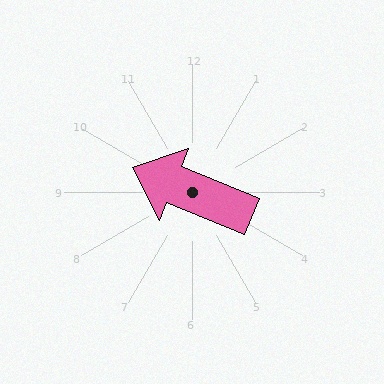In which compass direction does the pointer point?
Northwest.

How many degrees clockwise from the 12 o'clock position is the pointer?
Approximately 293 degrees.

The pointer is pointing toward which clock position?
Roughly 10 o'clock.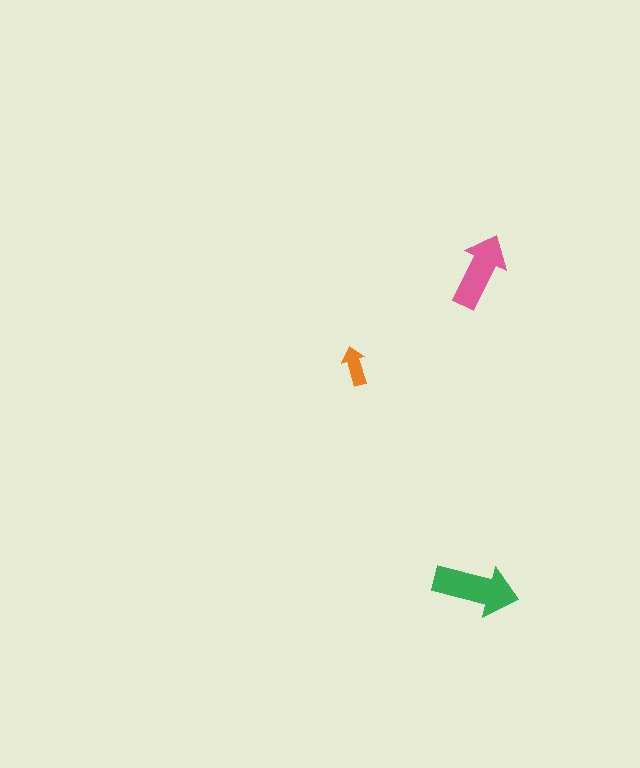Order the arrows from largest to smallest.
the green one, the pink one, the orange one.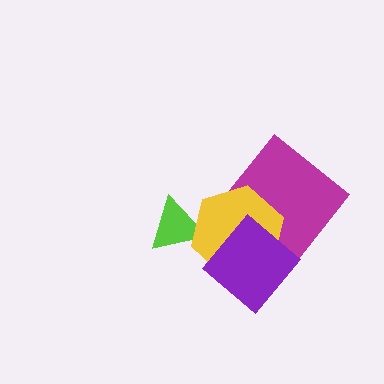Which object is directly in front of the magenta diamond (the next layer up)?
The yellow hexagon is directly in front of the magenta diamond.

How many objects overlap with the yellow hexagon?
3 objects overlap with the yellow hexagon.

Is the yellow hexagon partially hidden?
Yes, it is partially covered by another shape.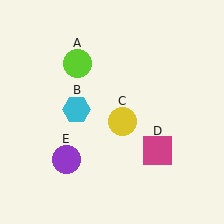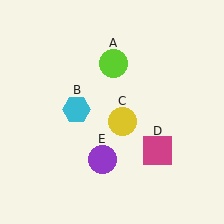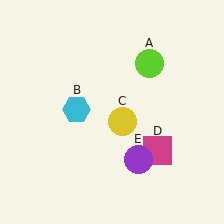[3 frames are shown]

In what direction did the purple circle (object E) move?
The purple circle (object E) moved right.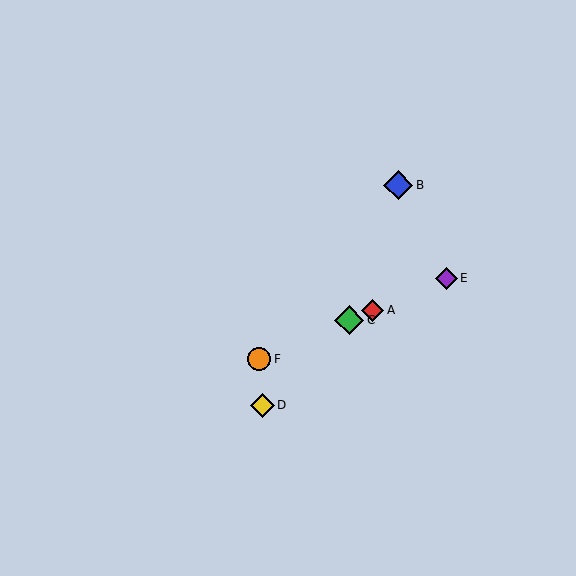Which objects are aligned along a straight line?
Objects A, C, E, F are aligned along a straight line.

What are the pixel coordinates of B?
Object B is at (398, 185).